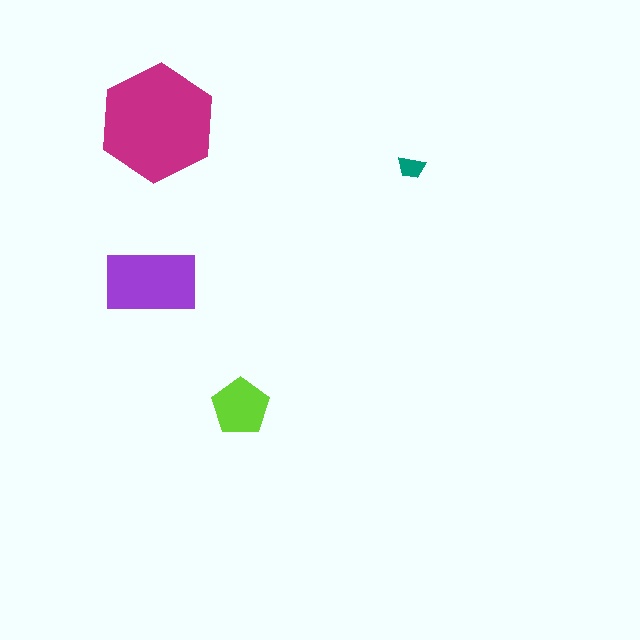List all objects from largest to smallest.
The magenta hexagon, the purple rectangle, the lime pentagon, the teal trapezoid.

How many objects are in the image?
There are 4 objects in the image.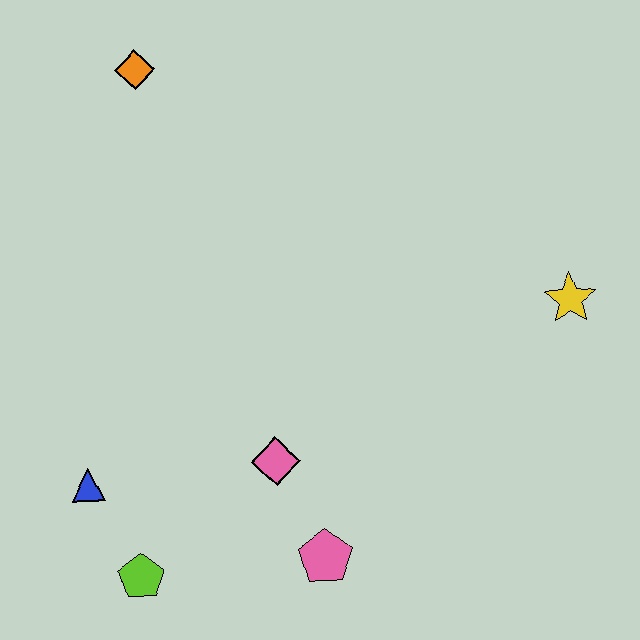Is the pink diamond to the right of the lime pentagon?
Yes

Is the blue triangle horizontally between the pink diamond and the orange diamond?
No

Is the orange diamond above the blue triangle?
Yes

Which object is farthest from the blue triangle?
The yellow star is farthest from the blue triangle.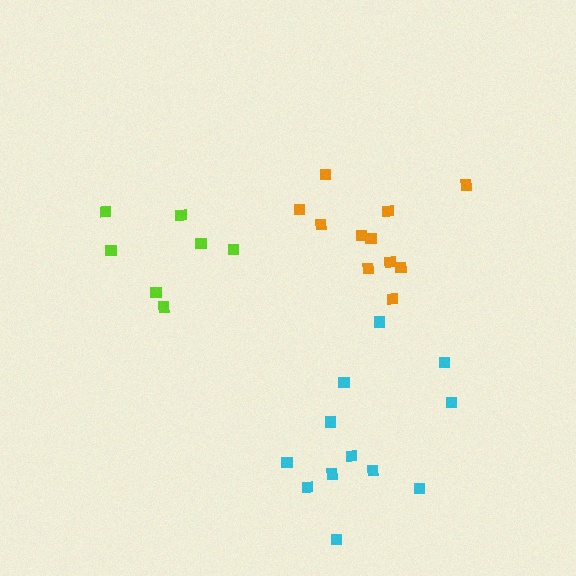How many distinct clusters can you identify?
There are 3 distinct clusters.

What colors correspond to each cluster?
The clusters are colored: orange, lime, cyan.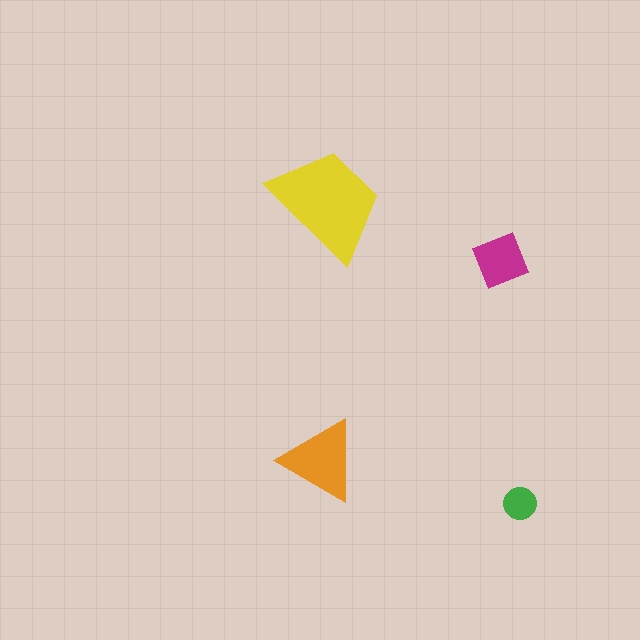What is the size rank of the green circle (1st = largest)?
4th.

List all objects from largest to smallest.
The yellow trapezoid, the orange triangle, the magenta diamond, the green circle.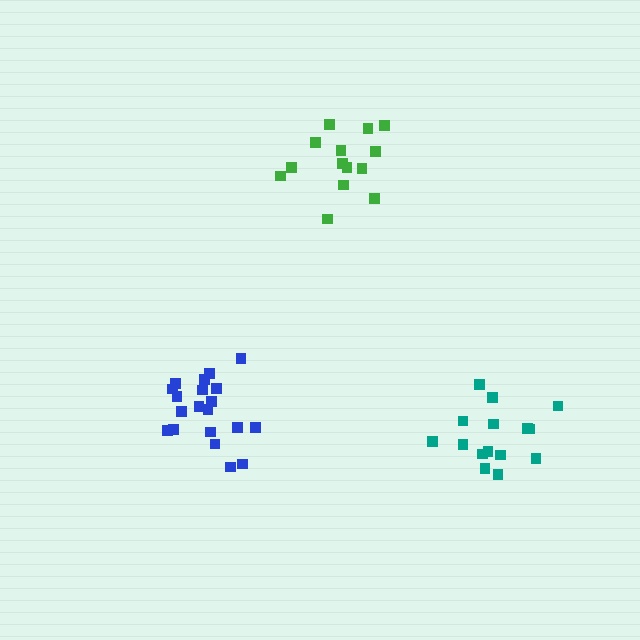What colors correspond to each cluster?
The clusters are colored: blue, teal, green.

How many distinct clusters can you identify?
There are 3 distinct clusters.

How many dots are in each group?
Group 1: 20 dots, Group 2: 15 dots, Group 3: 14 dots (49 total).